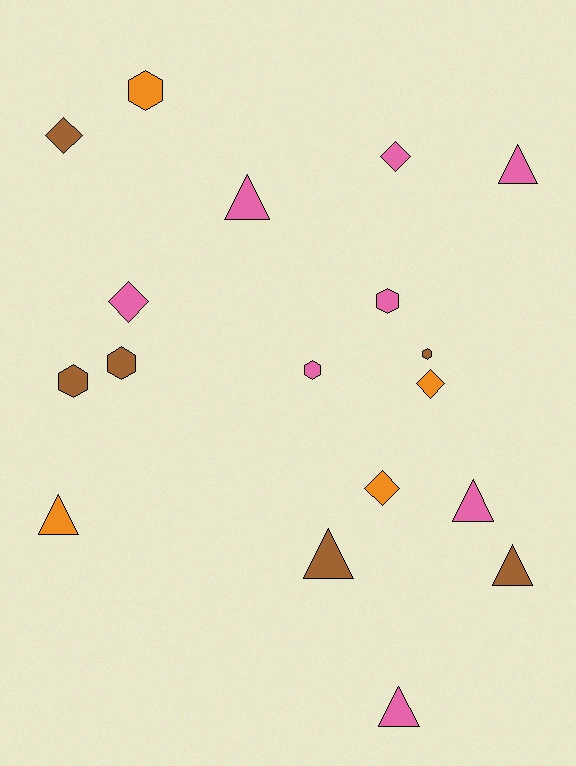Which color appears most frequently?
Pink, with 8 objects.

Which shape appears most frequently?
Triangle, with 7 objects.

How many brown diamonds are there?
There is 1 brown diamond.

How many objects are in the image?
There are 18 objects.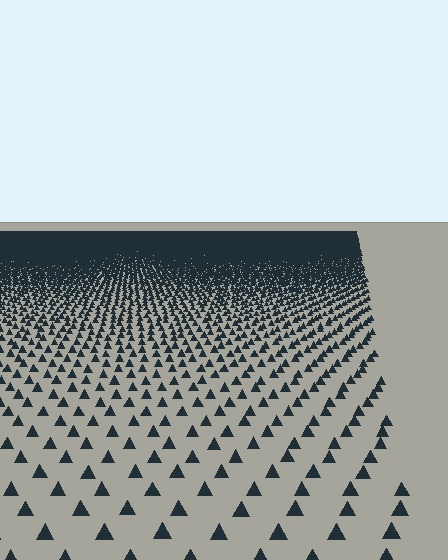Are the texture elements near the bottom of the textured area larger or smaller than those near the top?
Larger. Near the bottom, elements are closer to the viewer and appear at a bigger on-screen size.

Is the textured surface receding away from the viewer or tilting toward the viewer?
The surface is receding away from the viewer. Texture elements get smaller and denser toward the top.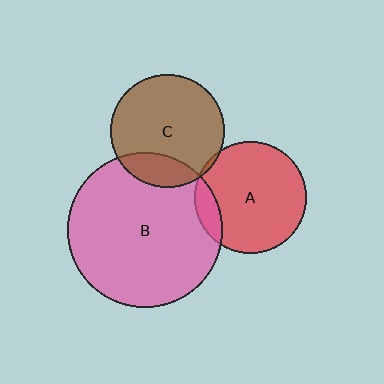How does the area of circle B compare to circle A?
Approximately 1.9 times.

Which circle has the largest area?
Circle B (pink).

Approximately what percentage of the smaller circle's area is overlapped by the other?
Approximately 20%.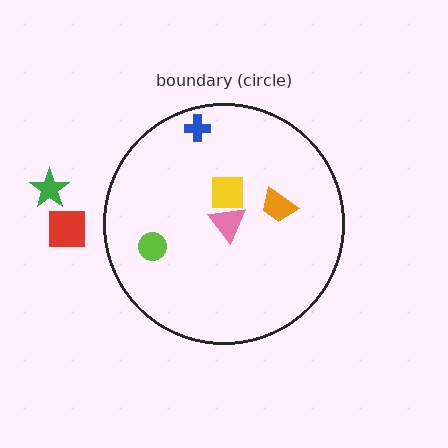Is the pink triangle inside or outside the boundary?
Inside.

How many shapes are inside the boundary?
5 inside, 2 outside.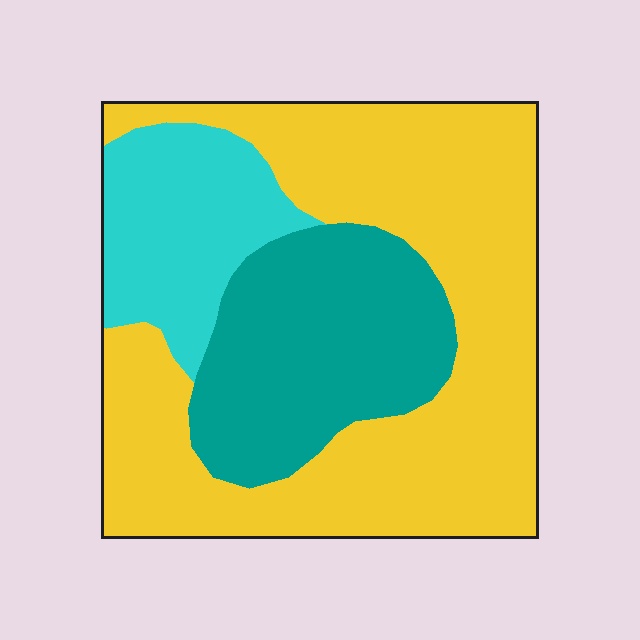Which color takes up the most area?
Yellow, at roughly 55%.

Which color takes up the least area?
Cyan, at roughly 15%.